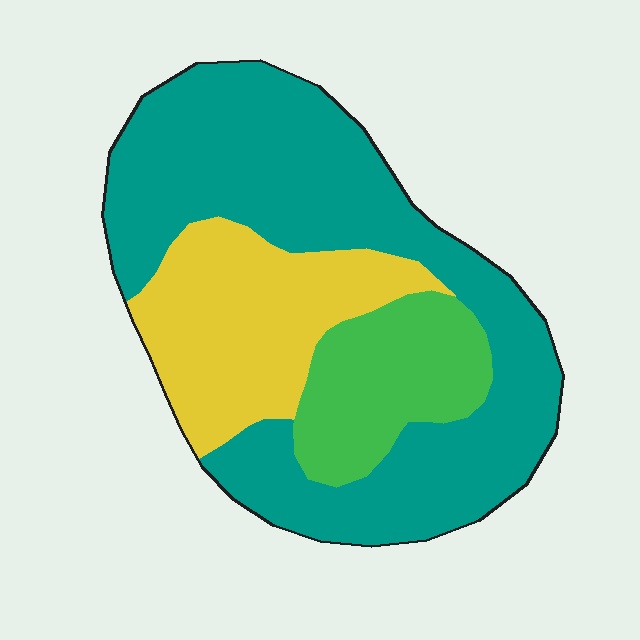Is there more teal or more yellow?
Teal.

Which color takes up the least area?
Green, at roughly 15%.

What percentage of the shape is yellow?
Yellow takes up about one quarter (1/4) of the shape.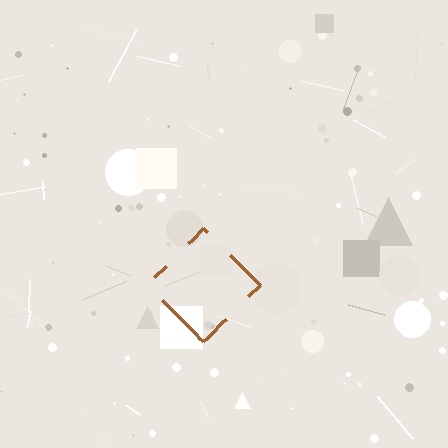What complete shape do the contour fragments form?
The contour fragments form a diamond.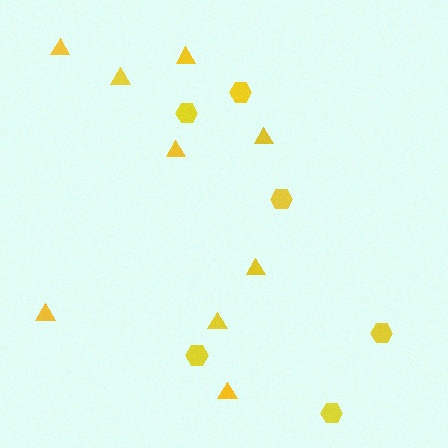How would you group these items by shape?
There are 2 groups: one group of triangles (9) and one group of hexagons (6).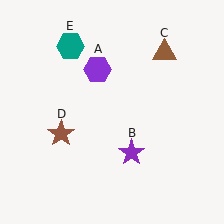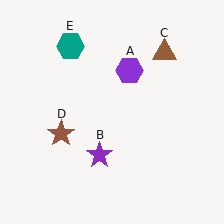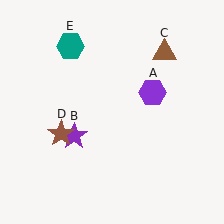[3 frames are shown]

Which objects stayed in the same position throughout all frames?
Brown triangle (object C) and brown star (object D) and teal hexagon (object E) remained stationary.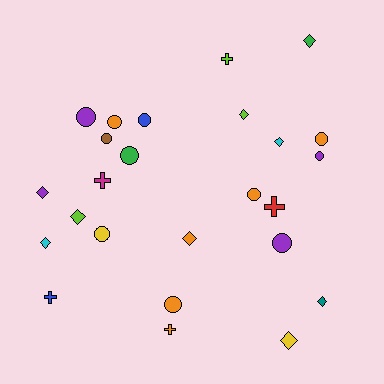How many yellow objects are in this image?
There are 2 yellow objects.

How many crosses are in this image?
There are 5 crosses.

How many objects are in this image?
There are 25 objects.